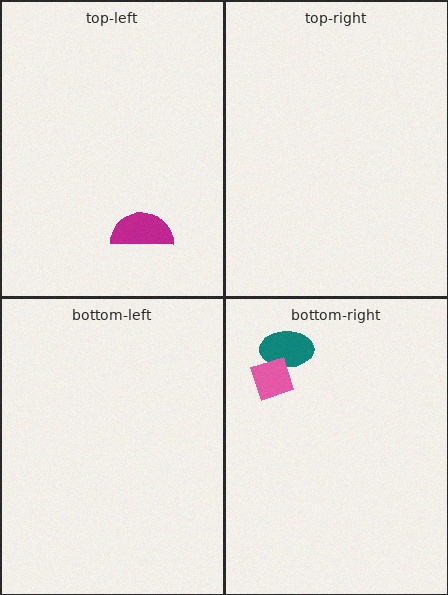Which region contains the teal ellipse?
The bottom-right region.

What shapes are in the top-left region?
The magenta semicircle.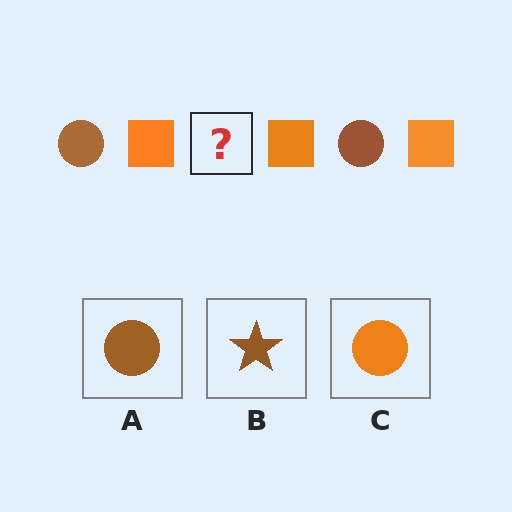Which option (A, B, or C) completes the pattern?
A.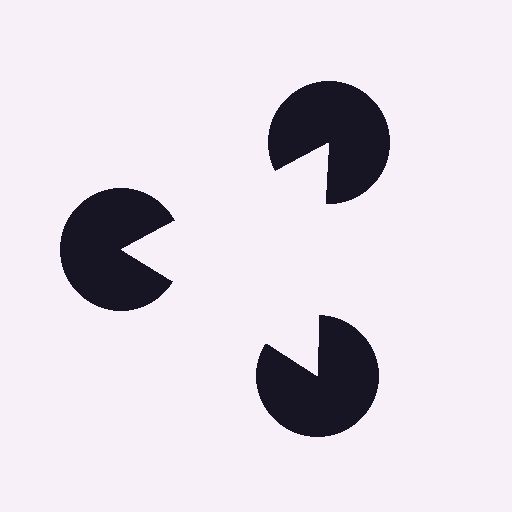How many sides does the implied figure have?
3 sides.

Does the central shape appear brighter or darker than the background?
It typically appears slightly brighter than the background, even though no actual brightness change is drawn.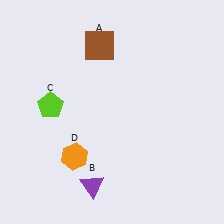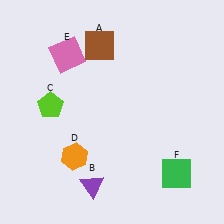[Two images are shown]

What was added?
A pink square (E), a green square (F) were added in Image 2.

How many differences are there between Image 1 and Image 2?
There are 2 differences between the two images.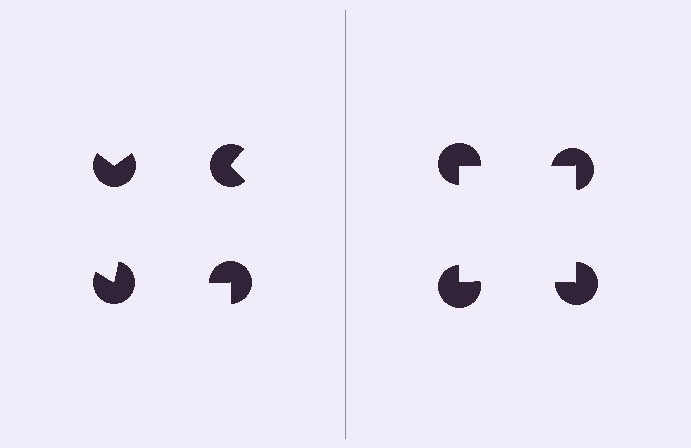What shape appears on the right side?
An illusory square.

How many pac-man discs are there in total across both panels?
8 — 4 on each side.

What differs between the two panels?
The pac-man discs are positioned identically on both sides; only the wedge orientations differ. On the right they align to a square; on the left they are misaligned.